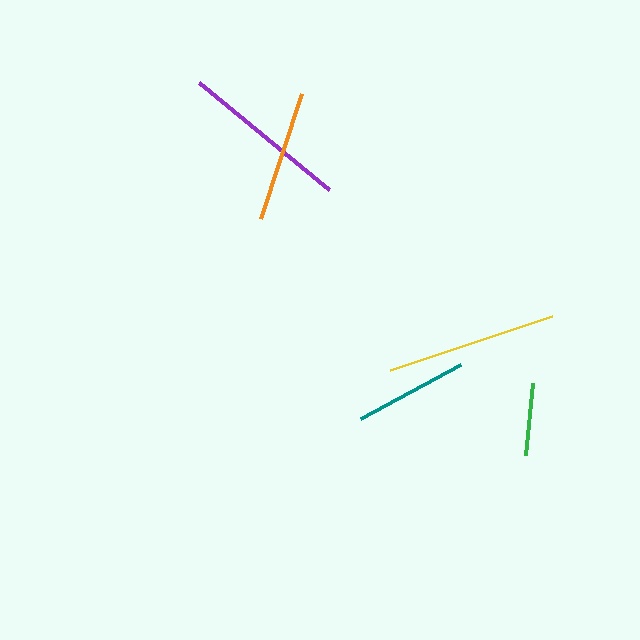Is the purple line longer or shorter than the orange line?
The purple line is longer than the orange line.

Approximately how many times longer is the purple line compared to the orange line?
The purple line is approximately 1.3 times the length of the orange line.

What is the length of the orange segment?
The orange segment is approximately 132 pixels long.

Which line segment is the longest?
The yellow line is the longest at approximately 172 pixels.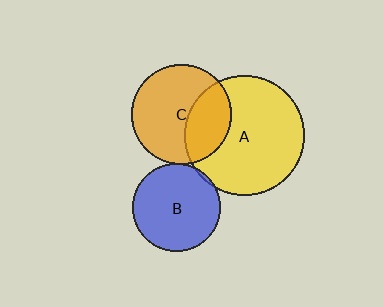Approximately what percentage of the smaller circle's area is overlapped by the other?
Approximately 5%.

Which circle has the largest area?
Circle A (yellow).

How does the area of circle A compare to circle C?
Approximately 1.4 times.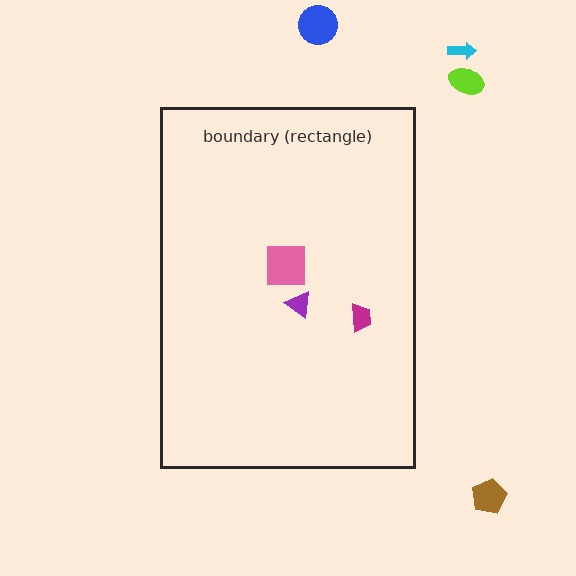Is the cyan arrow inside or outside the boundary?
Outside.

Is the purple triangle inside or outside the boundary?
Inside.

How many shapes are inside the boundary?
3 inside, 4 outside.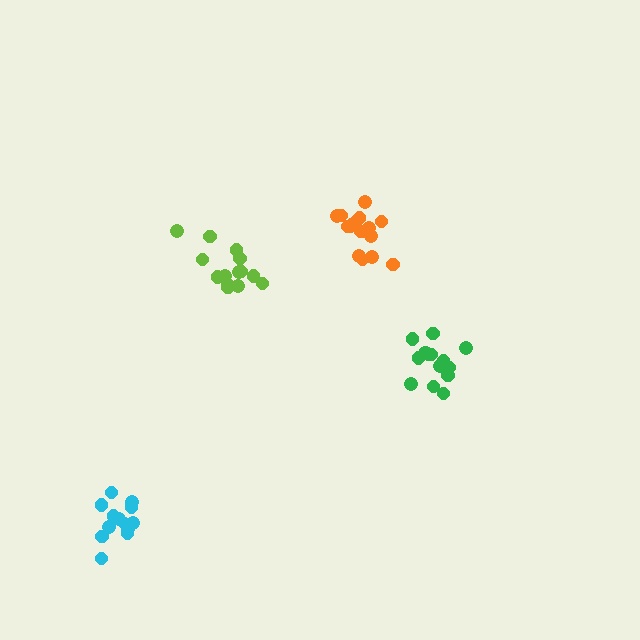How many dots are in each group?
Group 1: 14 dots, Group 2: 15 dots, Group 3: 16 dots, Group 4: 14 dots (59 total).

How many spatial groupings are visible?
There are 4 spatial groupings.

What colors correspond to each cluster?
The clusters are colored: cyan, green, orange, lime.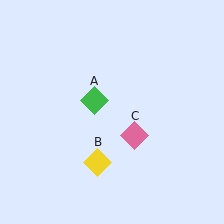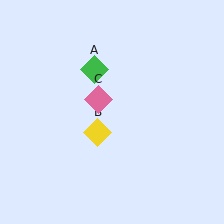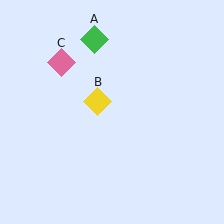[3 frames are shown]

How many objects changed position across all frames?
3 objects changed position: green diamond (object A), yellow diamond (object B), pink diamond (object C).